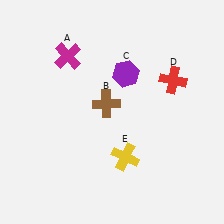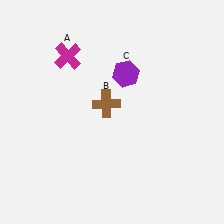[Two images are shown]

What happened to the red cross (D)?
The red cross (D) was removed in Image 2. It was in the top-right area of Image 1.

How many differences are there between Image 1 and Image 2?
There are 2 differences between the two images.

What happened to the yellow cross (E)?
The yellow cross (E) was removed in Image 2. It was in the bottom-right area of Image 1.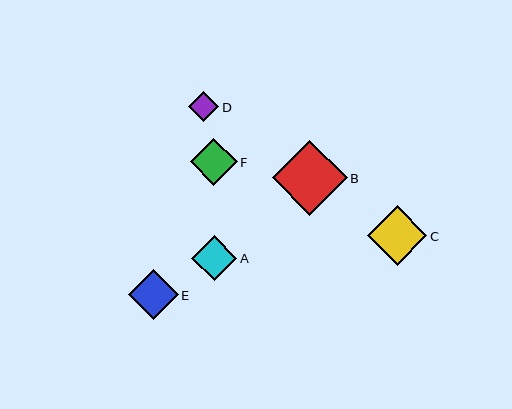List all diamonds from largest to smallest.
From largest to smallest: B, C, E, F, A, D.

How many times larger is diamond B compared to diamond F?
Diamond B is approximately 1.6 times the size of diamond F.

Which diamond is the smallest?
Diamond D is the smallest with a size of approximately 31 pixels.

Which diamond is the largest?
Diamond B is the largest with a size of approximately 75 pixels.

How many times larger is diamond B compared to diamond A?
Diamond B is approximately 1.7 times the size of diamond A.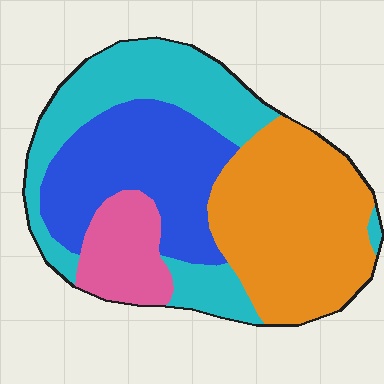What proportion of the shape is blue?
Blue covers roughly 25% of the shape.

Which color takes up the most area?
Orange, at roughly 35%.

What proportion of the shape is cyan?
Cyan takes up about one quarter (1/4) of the shape.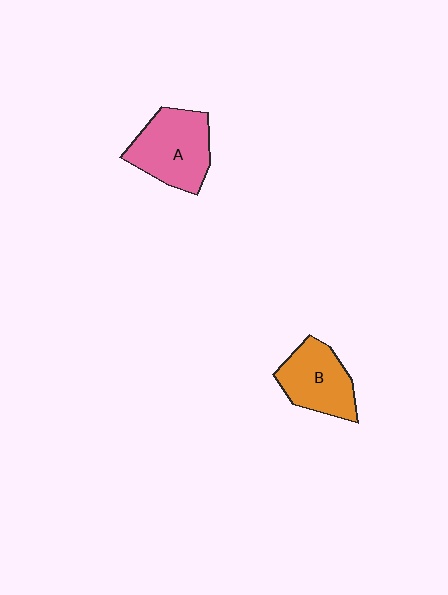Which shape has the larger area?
Shape A (pink).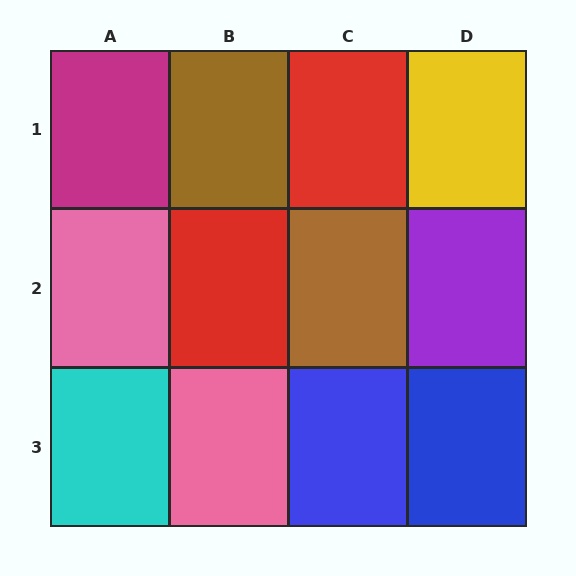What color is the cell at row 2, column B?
Red.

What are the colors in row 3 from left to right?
Cyan, pink, blue, blue.